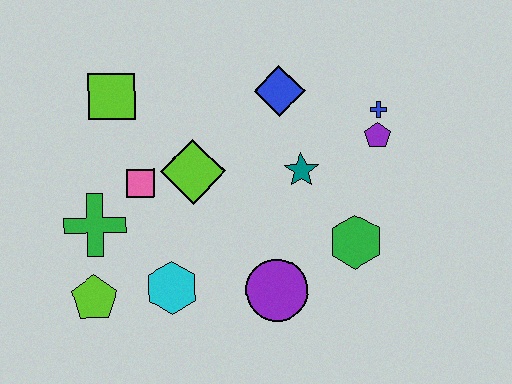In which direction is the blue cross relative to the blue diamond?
The blue cross is to the right of the blue diamond.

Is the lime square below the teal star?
No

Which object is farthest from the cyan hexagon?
The blue cross is farthest from the cyan hexagon.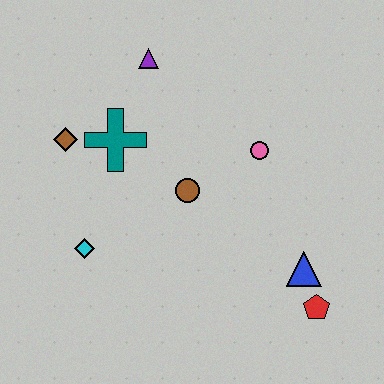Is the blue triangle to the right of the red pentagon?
No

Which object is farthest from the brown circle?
The red pentagon is farthest from the brown circle.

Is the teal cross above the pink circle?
Yes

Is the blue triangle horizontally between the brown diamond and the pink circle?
No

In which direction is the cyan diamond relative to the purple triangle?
The cyan diamond is below the purple triangle.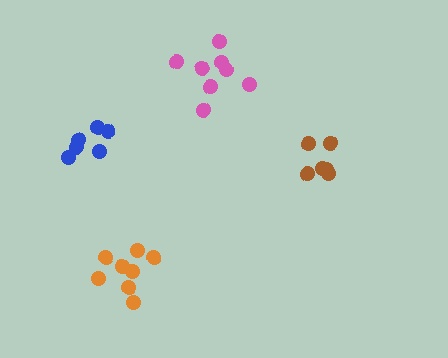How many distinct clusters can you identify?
There are 4 distinct clusters.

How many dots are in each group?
Group 1: 6 dots, Group 2: 8 dots, Group 3: 6 dots, Group 4: 8 dots (28 total).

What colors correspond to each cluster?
The clusters are colored: brown, orange, blue, pink.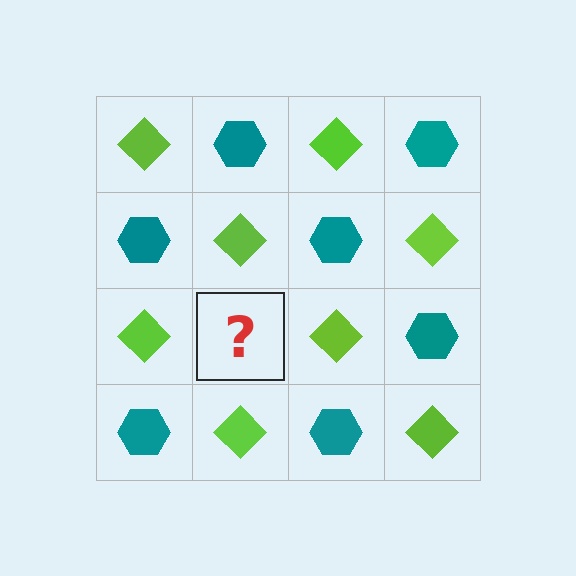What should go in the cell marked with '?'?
The missing cell should contain a teal hexagon.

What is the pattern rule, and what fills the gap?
The rule is that it alternates lime diamond and teal hexagon in a checkerboard pattern. The gap should be filled with a teal hexagon.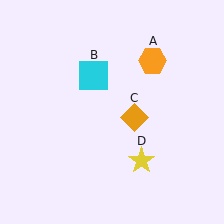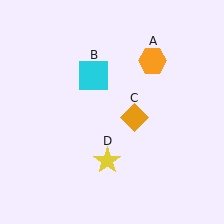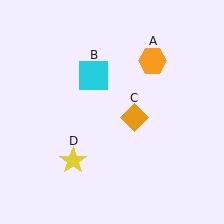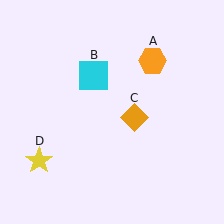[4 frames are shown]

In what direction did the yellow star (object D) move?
The yellow star (object D) moved left.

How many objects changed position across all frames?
1 object changed position: yellow star (object D).